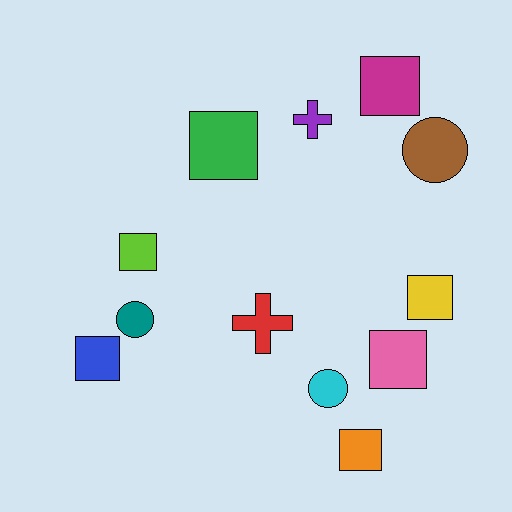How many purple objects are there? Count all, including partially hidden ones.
There is 1 purple object.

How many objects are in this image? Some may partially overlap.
There are 12 objects.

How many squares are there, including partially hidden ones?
There are 7 squares.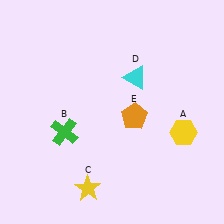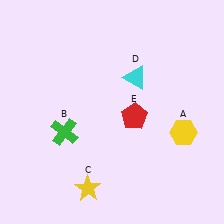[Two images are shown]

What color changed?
The pentagon (E) changed from orange in Image 1 to red in Image 2.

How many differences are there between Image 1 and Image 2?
There is 1 difference between the two images.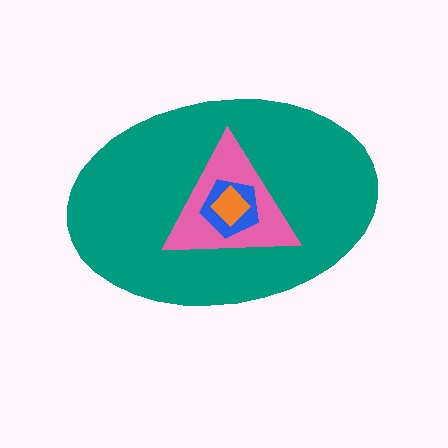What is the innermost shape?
The orange diamond.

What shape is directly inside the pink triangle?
The blue pentagon.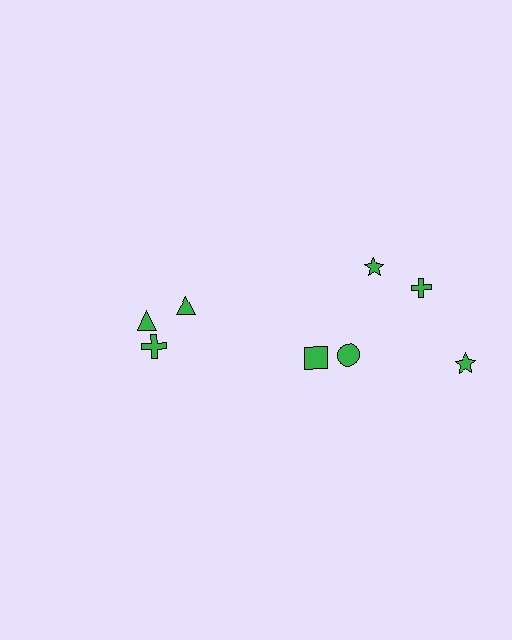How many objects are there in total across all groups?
There are 8 objects.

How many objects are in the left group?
There are 3 objects.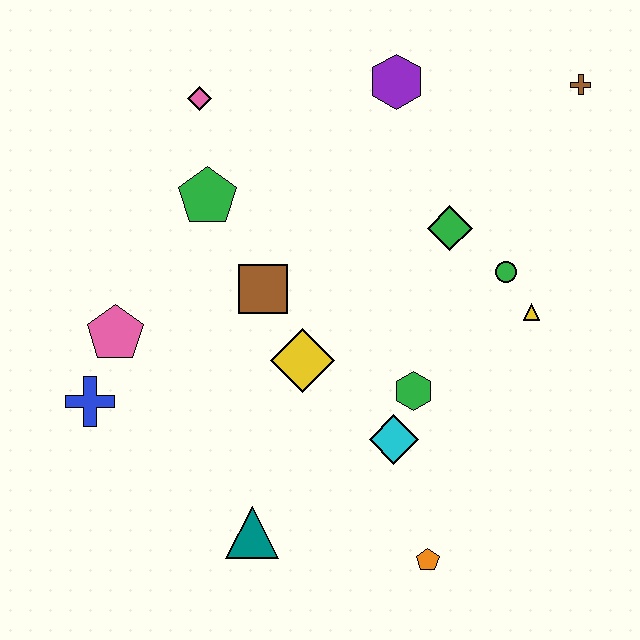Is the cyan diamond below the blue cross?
Yes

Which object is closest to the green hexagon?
The cyan diamond is closest to the green hexagon.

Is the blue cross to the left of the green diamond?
Yes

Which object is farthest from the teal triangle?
The brown cross is farthest from the teal triangle.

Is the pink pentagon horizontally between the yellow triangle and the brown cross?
No